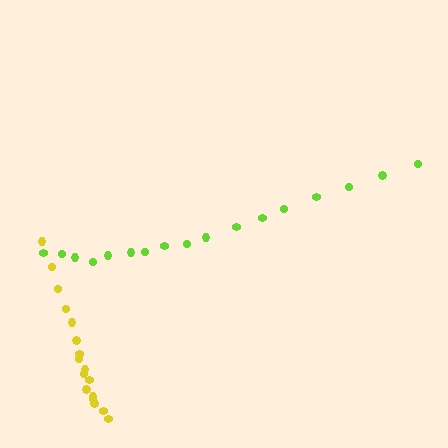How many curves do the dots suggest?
There are 2 distinct paths.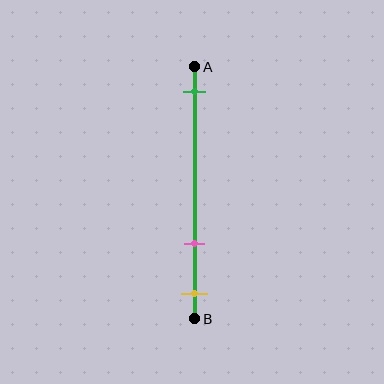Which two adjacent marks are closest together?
The pink and yellow marks are the closest adjacent pair.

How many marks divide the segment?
There are 3 marks dividing the segment.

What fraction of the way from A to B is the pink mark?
The pink mark is approximately 70% (0.7) of the way from A to B.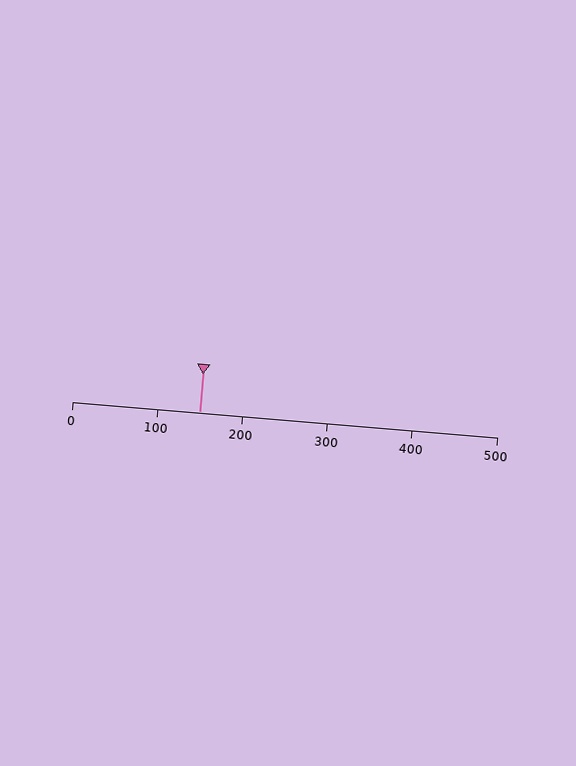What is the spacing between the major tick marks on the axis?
The major ticks are spaced 100 apart.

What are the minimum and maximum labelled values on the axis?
The axis runs from 0 to 500.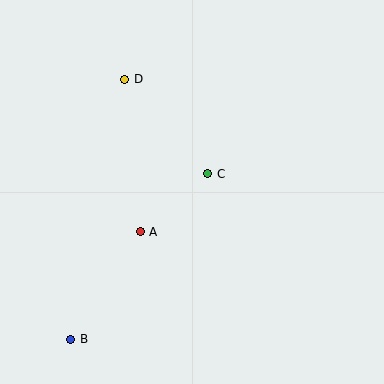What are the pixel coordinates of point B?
Point B is at (71, 339).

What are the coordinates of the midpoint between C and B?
The midpoint between C and B is at (139, 257).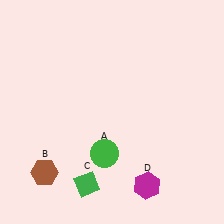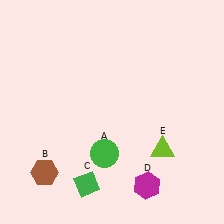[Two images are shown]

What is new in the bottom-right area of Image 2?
A lime triangle (E) was added in the bottom-right area of Image 2.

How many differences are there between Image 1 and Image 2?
There is 1 difference between the two images.